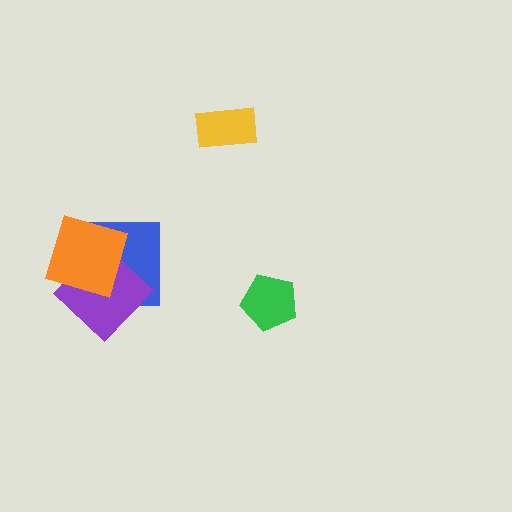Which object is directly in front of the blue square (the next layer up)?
The purple diamond is directly in front of the blue square.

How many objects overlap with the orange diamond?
2 objects overlap with the orange diamond.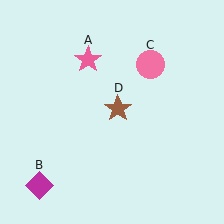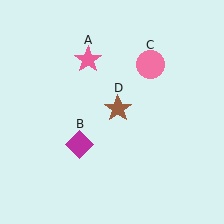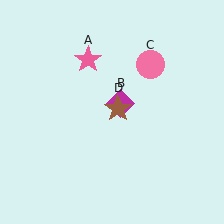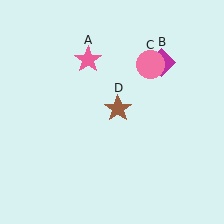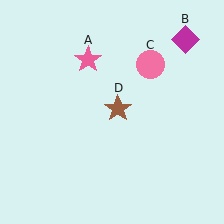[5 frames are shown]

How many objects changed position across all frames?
1 object changed position: magenta diamond (object B).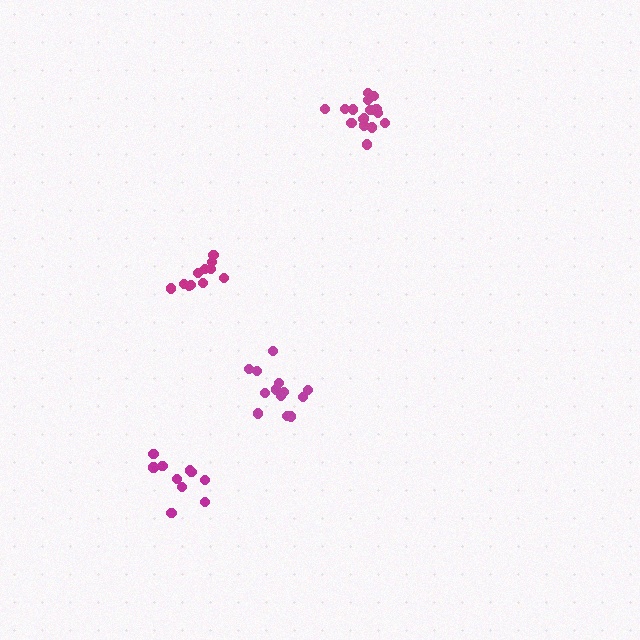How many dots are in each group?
Group 1: 11 dots, Group 2: 13 dots, Group 3: 16 dots, Group 4: 10 dots (50 total).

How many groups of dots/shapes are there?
There are 4 groups.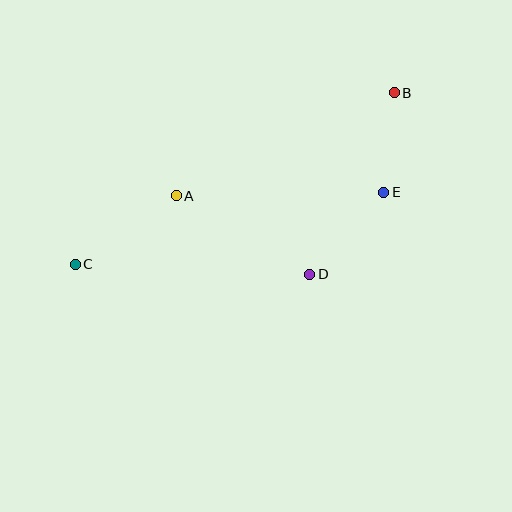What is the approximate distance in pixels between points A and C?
The distance between A and C is approximately 122 pixels.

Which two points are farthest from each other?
Points B and C are farthest from each other.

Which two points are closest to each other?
Points B and E are closest to each other.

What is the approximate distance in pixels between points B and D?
The distance between B and D is approximately 200 pixels.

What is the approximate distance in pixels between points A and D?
The distance between A and D is approximately 155 pixels.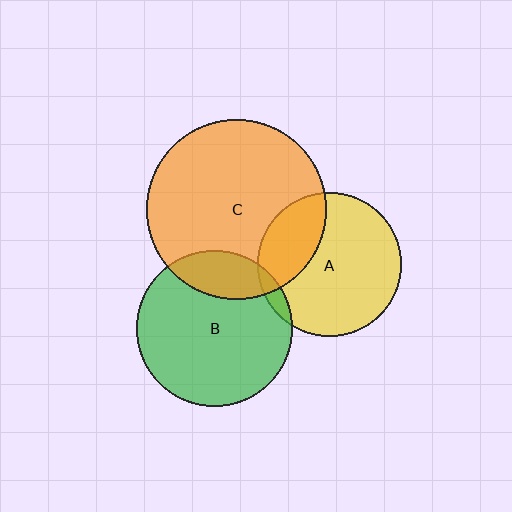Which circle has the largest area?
Circle C (orange).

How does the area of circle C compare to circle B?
Approximately 1.3 times.